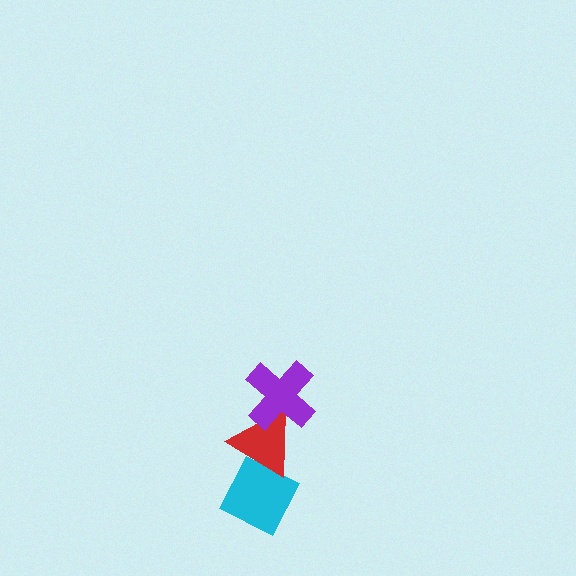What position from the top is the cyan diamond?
The cyan diamond is 3rd from the top.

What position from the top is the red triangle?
The red triangle is 2nd from the top.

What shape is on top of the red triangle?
The purple cross is on top of the red triangle.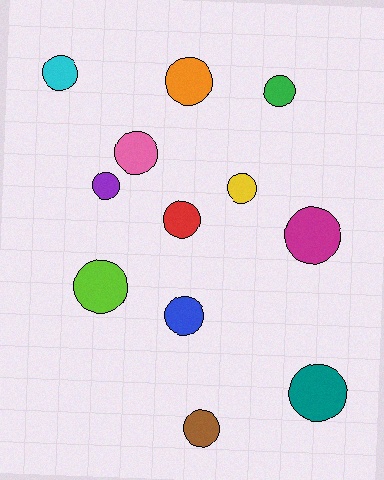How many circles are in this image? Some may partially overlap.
There are 12 circles.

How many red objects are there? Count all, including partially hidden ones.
There is 1 red object.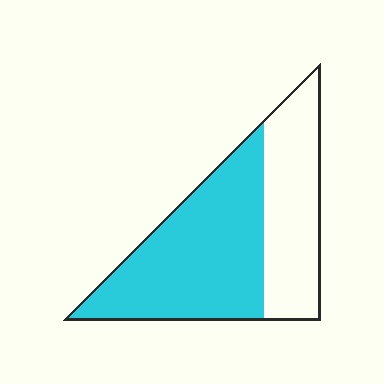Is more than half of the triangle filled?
Yes.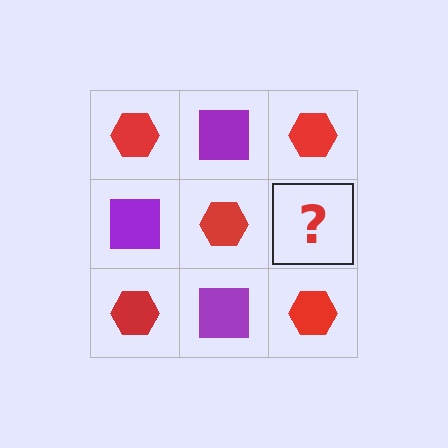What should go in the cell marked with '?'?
The missing cell should contain a purple square.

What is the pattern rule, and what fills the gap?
The rule is that it alternates red hexagon and purple square in a checkerboard pattern. The gap should be filled with a purple square.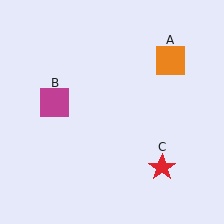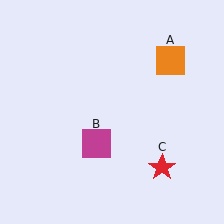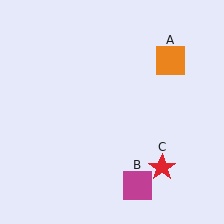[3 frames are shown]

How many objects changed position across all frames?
1 object changed position: magenta square (object B).